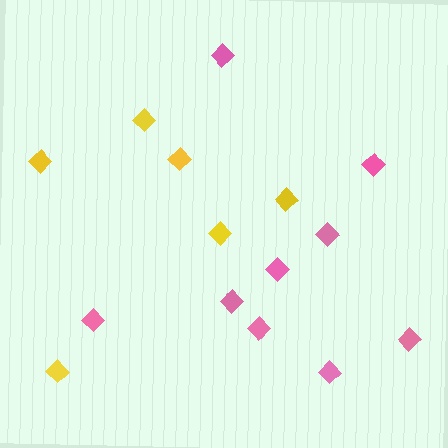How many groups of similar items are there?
There are 2 groups: one group of yellow diamonds (6) and one group of pink diamonds (9).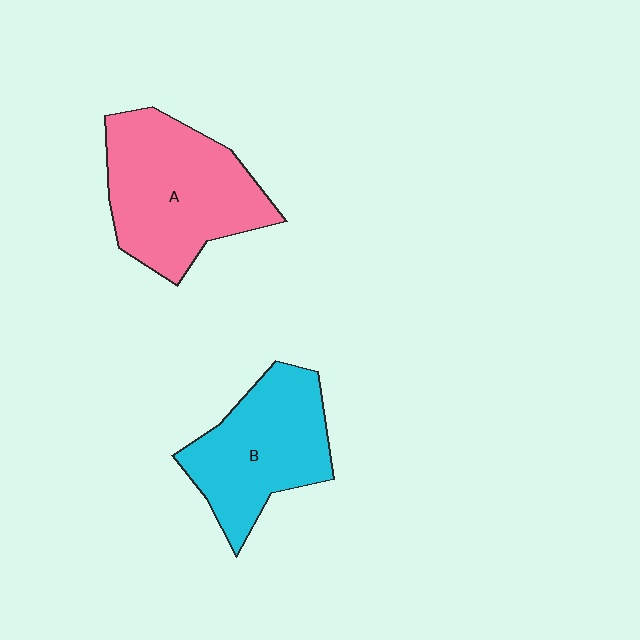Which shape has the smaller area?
Shape B (cyan).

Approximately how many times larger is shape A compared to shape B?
Approximately 1.2 times.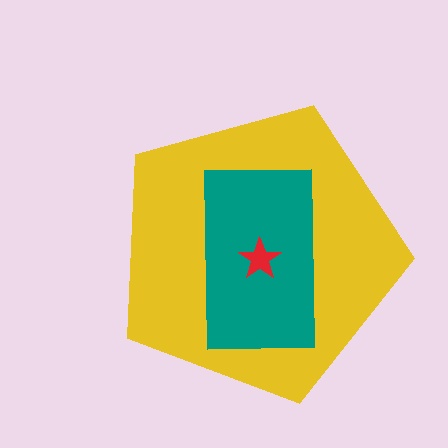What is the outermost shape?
The yellow pentagon.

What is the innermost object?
The red star.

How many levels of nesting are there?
3.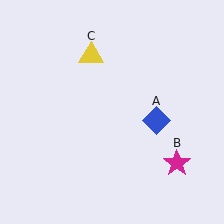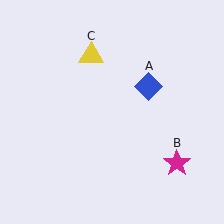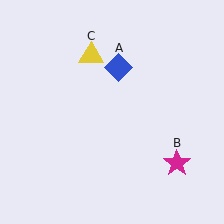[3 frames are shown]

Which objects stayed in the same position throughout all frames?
Magenta star (object B) and yellow triangle (object C) remained stationary.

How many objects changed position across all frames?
1 object changed position: blue diamond (object A).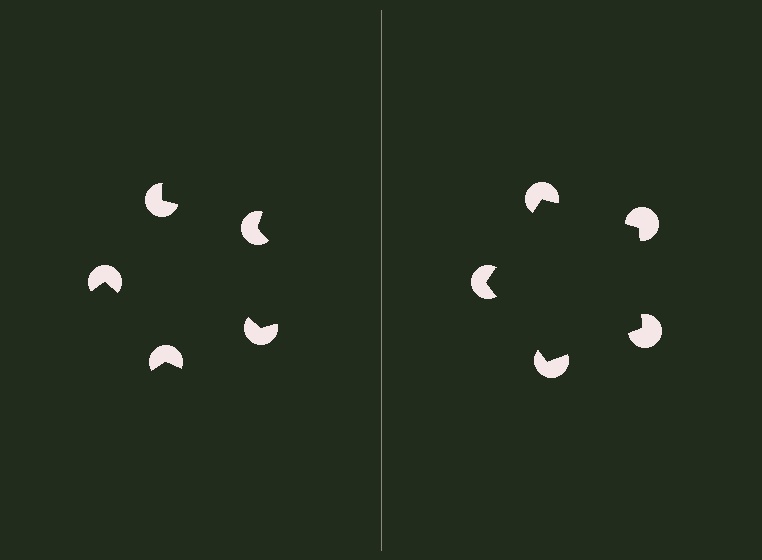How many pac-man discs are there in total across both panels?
10 — 5 on each side.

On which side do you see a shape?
An illusory pentagon appears on the right side. On the left side the wedge cuts are rotated, so no coherent shape forms.